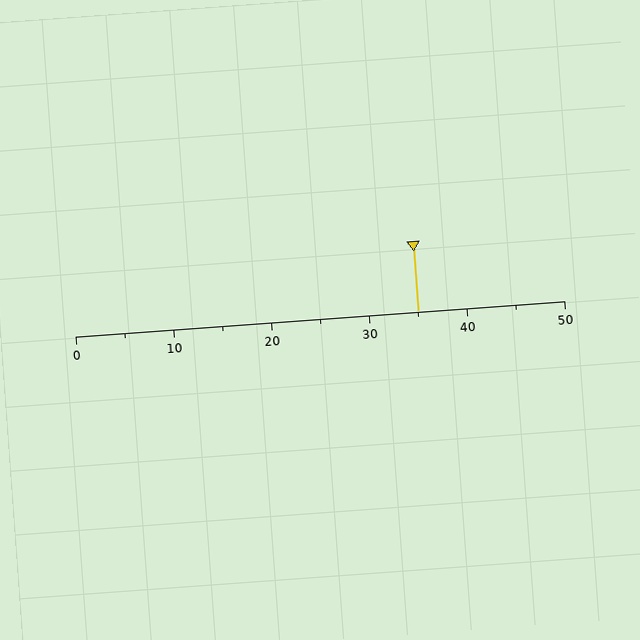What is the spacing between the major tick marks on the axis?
The major ticks are spaced 10 apart.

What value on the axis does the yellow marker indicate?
The marker indicates approximately 35.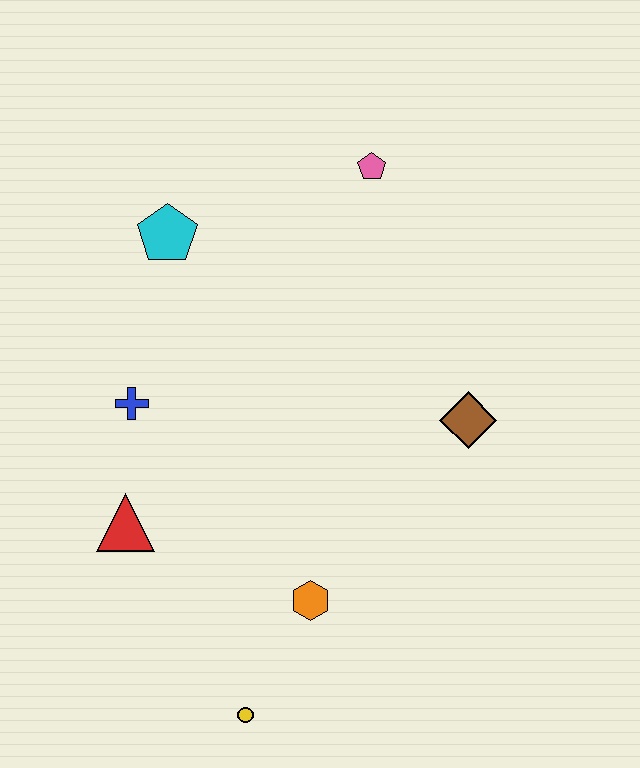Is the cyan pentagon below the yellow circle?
No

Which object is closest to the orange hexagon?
The yellow circle is closest to the orange hexagon.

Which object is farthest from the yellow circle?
The pink pentagon is farthest from the yellow circle.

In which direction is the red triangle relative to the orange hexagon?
The red triangle is to the left of the orange hexagon.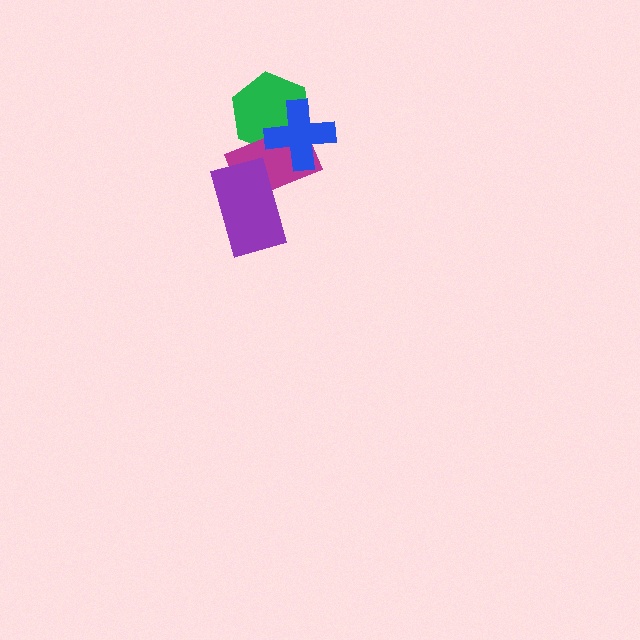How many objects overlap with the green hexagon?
2 objects overlap with the green hexagon.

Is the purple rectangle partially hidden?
No, no other shape covers it.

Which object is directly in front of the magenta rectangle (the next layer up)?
The blue cross is directly in front of the magenta rectangle.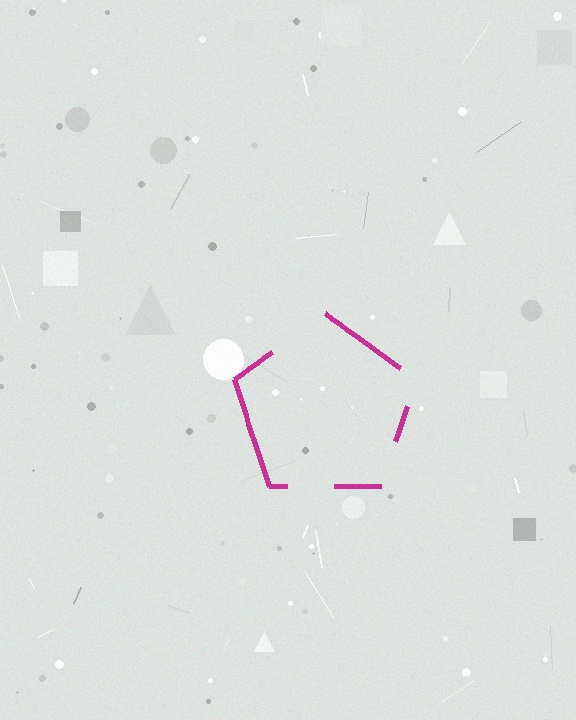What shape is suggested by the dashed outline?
The dashed outline suggests a pentagon.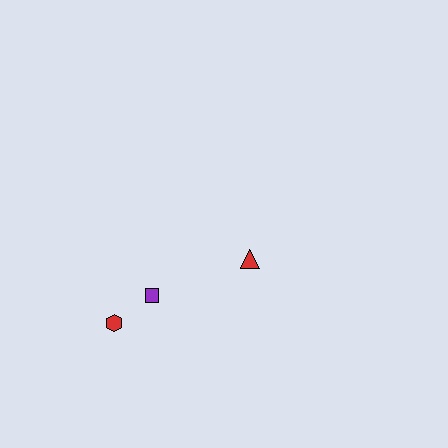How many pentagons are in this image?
There are no pentagons.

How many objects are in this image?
There are 3 objects.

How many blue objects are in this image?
There are no blue objects.